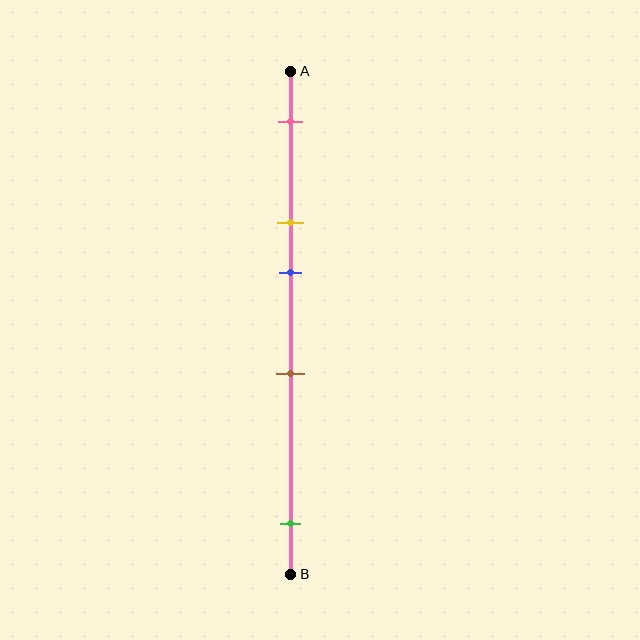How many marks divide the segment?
There are 5 marks dividing the segment.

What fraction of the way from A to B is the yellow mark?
The yellow mark is approximately 30% (0.3) of the way from A to B.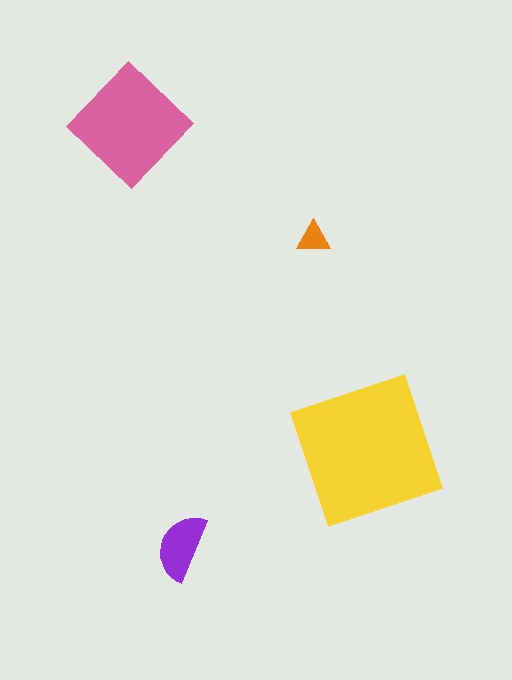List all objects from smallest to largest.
The orange triangle, the purple semicircle, the pink diamond, the yellow square.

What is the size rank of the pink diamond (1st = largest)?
2nd.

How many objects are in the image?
There are 4 objects in the image.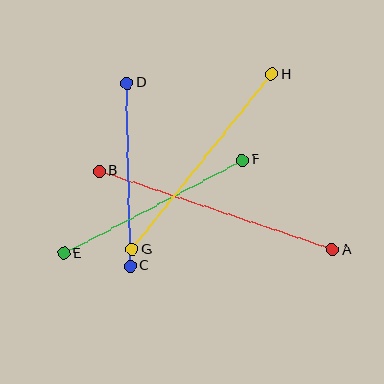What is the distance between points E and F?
The distance is approximately 202 pixels.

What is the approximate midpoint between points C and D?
The midpoint is at approximately (129, 174) pixels.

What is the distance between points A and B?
The distance is approximately 246 pixels.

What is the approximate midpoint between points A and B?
The midpoint is at approximately (216, 211) pixels.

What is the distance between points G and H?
The distance is approximately 224 pixels.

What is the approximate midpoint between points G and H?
The midpoint is at approximately (202, 162) pixels.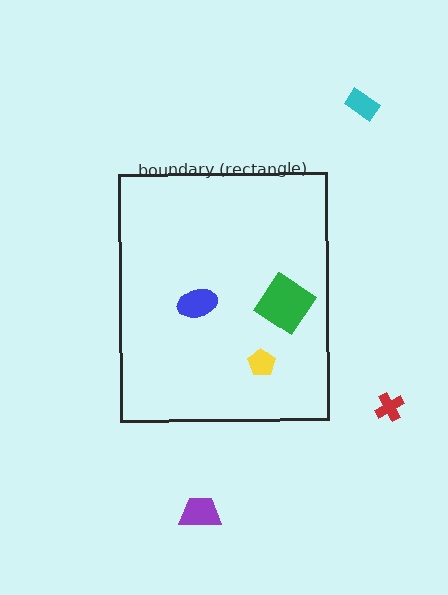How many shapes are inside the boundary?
3 inside, 3 outside.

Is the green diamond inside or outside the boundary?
Inside.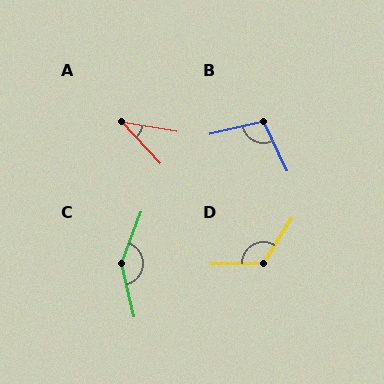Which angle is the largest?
C, at approximately 146 degrees.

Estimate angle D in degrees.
Approximately 122 degrees.